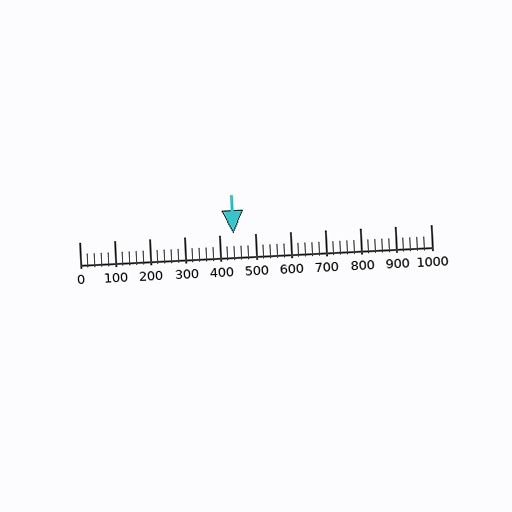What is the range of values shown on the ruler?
The ruler shows values from 0 to 1000.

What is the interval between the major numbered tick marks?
The major tick marks are spaced 100 units apart.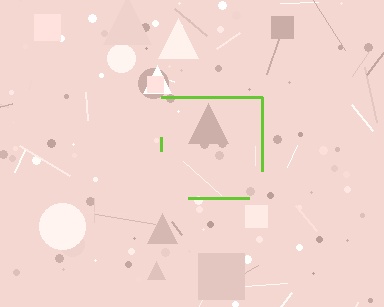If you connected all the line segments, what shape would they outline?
They would outline a square.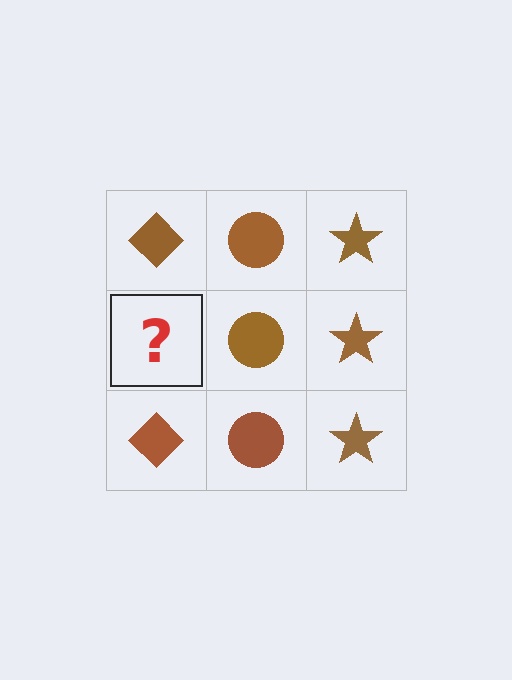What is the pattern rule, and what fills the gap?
The rule is that each column has a consistent shape. The gap should be filled with a brown diamond.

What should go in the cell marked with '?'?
The missing cell should contain a brown diamond.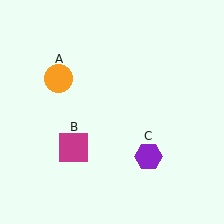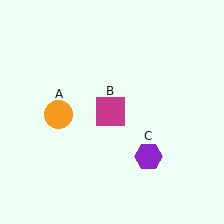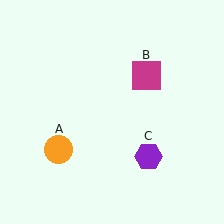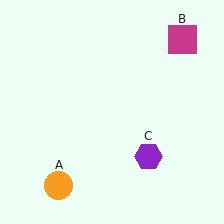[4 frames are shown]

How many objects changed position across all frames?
2 objects changed position: orange circle (object A), magenta square (object B).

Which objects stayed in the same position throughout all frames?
Purple hexagon (object C) remained stationary.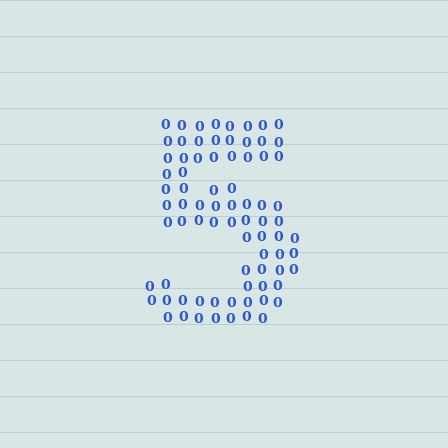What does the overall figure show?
The overall figure shows the digit 5.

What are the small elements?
The small elements are digit 0's.